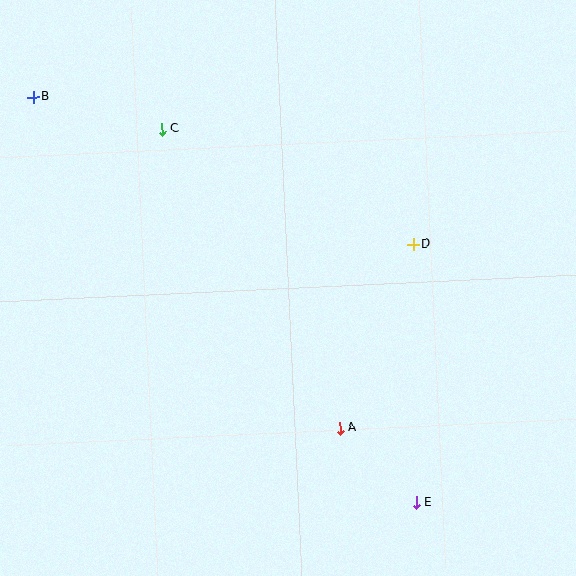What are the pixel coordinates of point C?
Point C is at (162, 129).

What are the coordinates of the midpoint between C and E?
The midpoint between C and E is at (289, 316).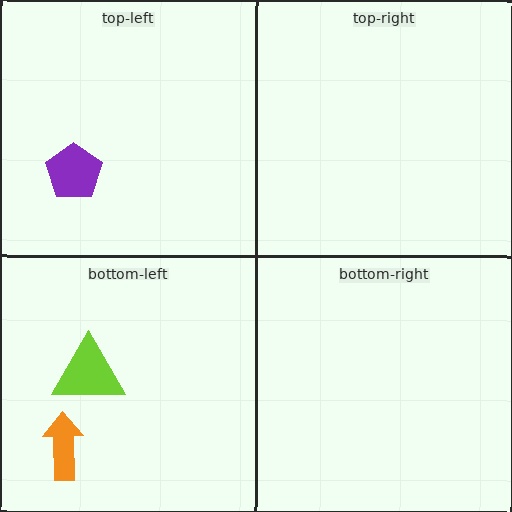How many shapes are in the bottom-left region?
2.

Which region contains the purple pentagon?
The top-left region.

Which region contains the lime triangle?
The bottom-left region.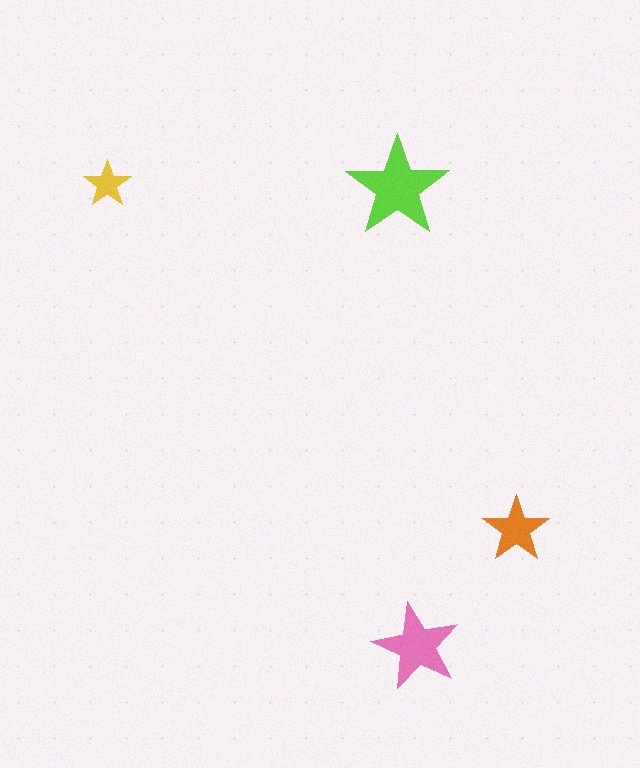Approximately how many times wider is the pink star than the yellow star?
About 2 times wider.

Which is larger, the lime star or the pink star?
The lime one.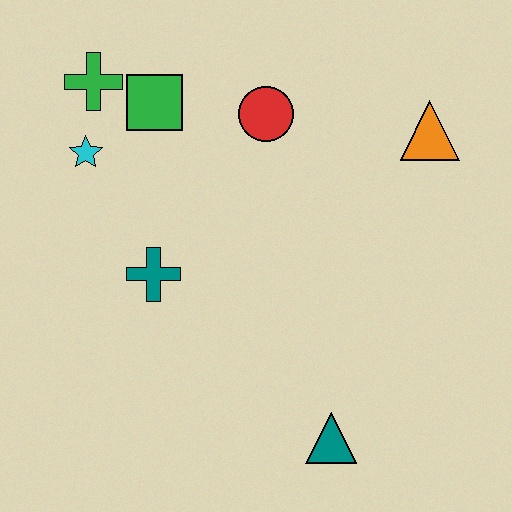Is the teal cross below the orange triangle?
Yes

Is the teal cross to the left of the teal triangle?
Yes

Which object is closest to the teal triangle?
The teal cross is closest to the teal triangle.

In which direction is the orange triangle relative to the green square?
The orange triangle is to the right of the green square.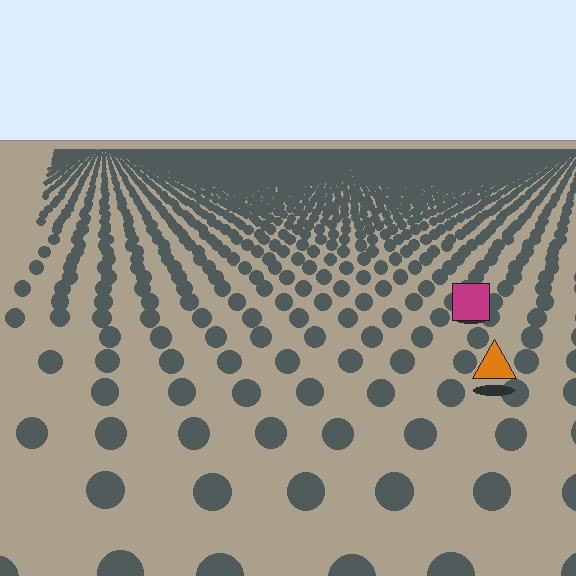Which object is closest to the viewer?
The orange triangle is closest. The texture marks near it are larger and more spread out.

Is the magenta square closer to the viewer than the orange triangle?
No. The orange triangle is closer — you can tell from the texture gradient: the ground texture is coarser near it.